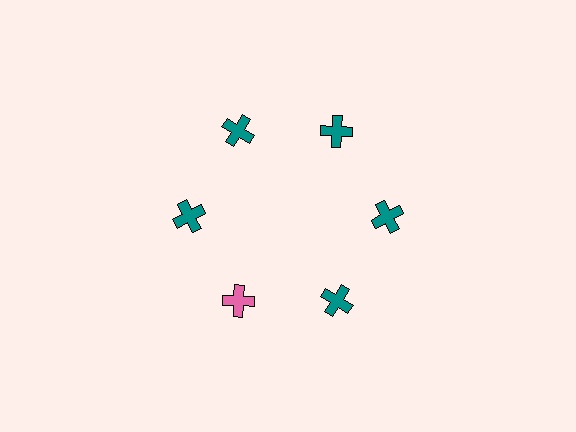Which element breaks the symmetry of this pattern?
The pink cross at roughly the 7 o'clock position breaks the symmetry. All other shapes are teal crosses.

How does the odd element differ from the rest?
It has a different color: pink instead of teal.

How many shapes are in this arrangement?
There are 6 shapes arranged in a ring pattern.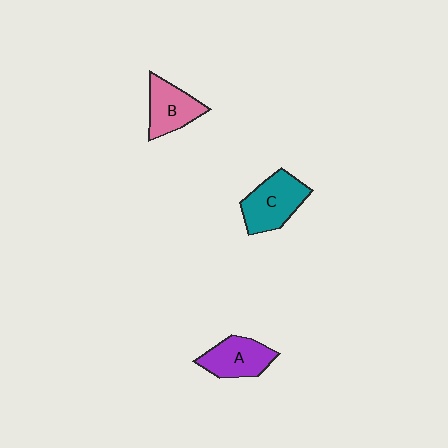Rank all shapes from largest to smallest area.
From largest to smallest: C (teal), A (purple), B (pink).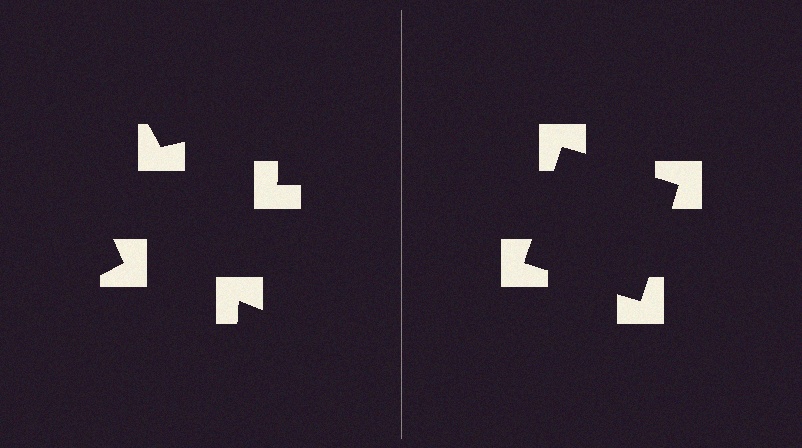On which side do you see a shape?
An illusory square appears on the right side. On the left side the wedge cuts are rotated, so no coherent shape forms.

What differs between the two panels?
The notched squares are positioned identically on both sides; only the wedge orientations differ. On the right they align to a square; on the left they are misaligned.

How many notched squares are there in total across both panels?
8 — 4 on each side.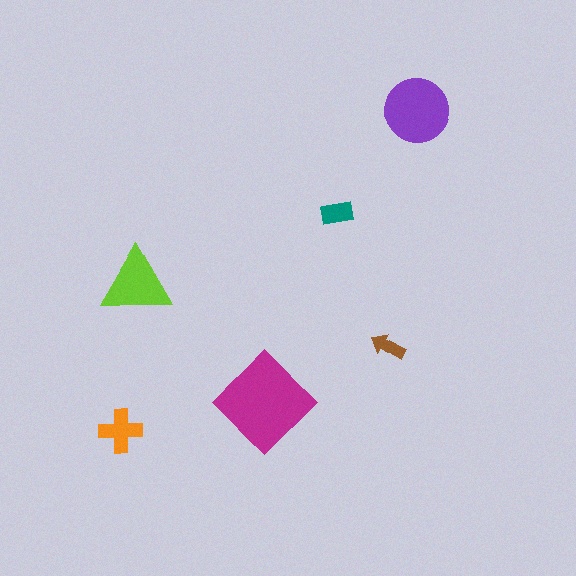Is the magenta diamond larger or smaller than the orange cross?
Larger.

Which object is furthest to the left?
The orange cross is leftmost.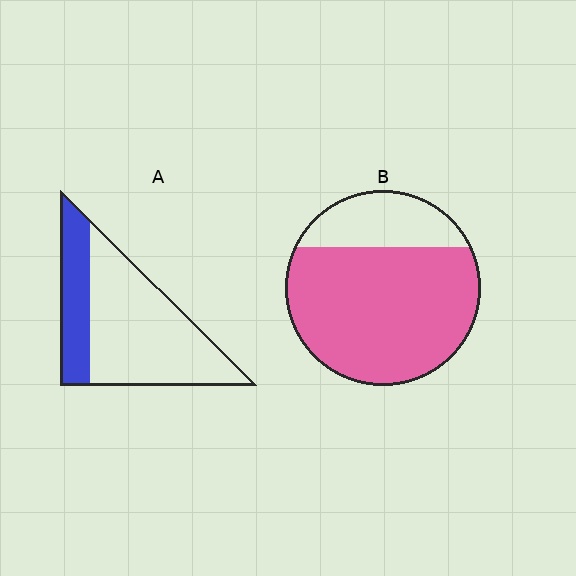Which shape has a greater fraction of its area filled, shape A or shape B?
Shape B.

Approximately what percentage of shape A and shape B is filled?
A is approximately 30% and B is approximately 75%.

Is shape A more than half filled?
No.